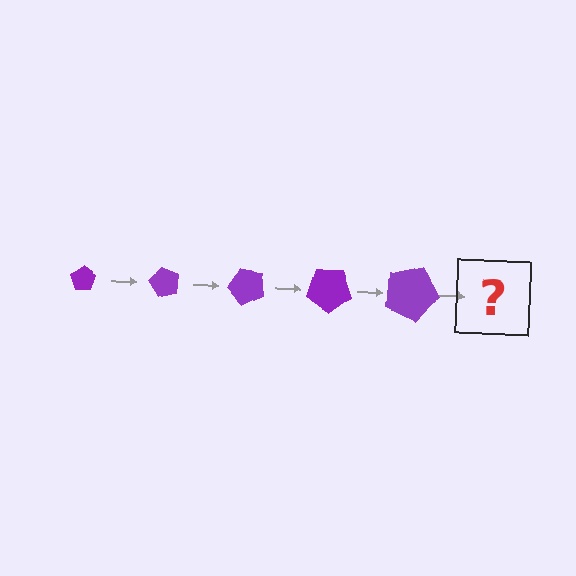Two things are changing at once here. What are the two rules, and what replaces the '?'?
The two rules are that the pentagon grows larger each step and it rotates 60 degrees each step. The '?' should be a pentagon, larger than the previous one and rotated 300 degrees from the start.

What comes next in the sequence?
The next element should be a pentagon, larger than the previous one and rotated 300 degrees from the start.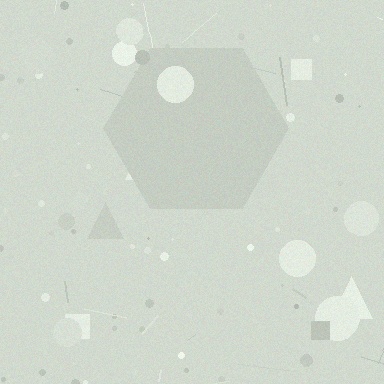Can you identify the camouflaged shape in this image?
The camouflaged shape is a hexagon.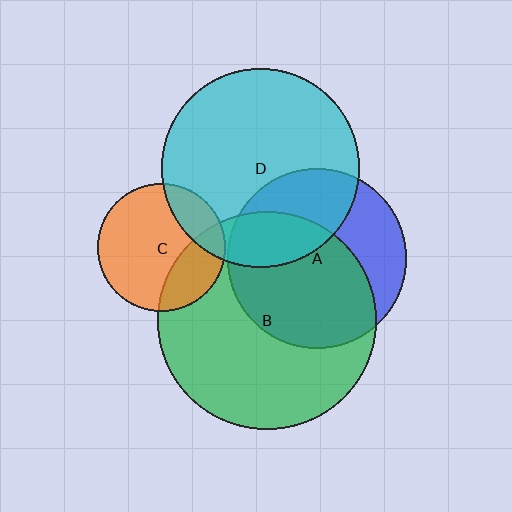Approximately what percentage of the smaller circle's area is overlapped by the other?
Approximately 20%.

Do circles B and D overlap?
Yes.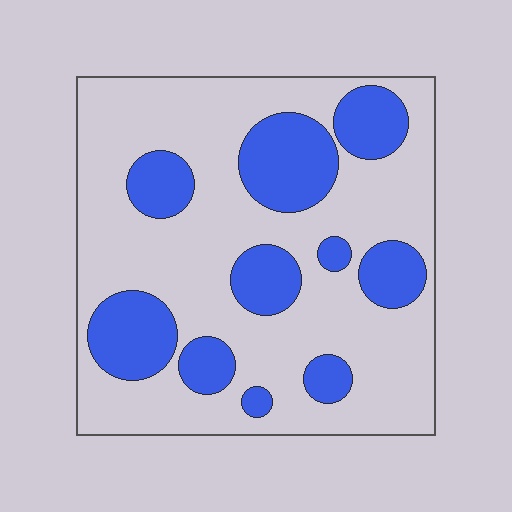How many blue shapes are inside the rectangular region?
10.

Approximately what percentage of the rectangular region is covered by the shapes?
Approximately 30%.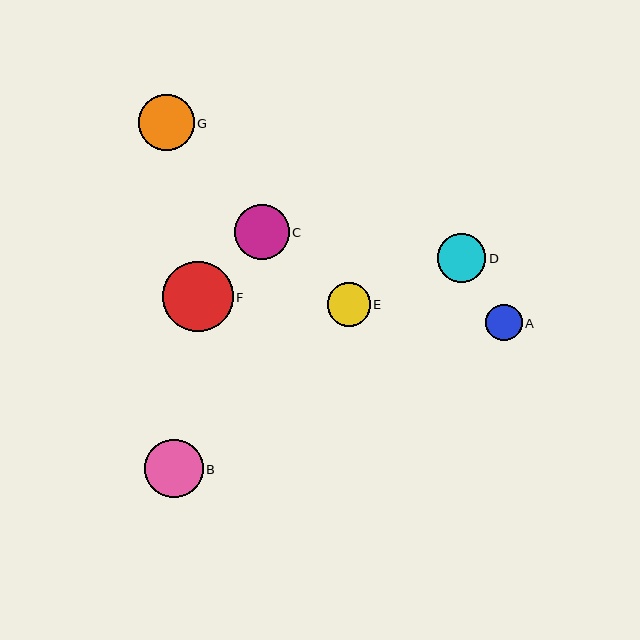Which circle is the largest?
Circle F is the largest with a size of approximately 71 pixels.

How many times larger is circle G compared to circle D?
Circle G is approximately 1.2 times the size of circle D.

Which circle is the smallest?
Circle A is the smallest with a size of approximately 37 pixels.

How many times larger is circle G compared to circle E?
Circle G is approximately 1.3 times the size of circle E.